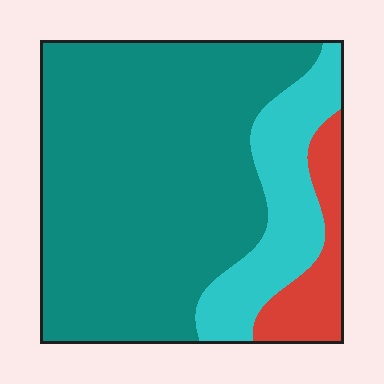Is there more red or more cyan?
Cyan.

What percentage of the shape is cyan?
Cyan takes up about one fifth (1/5) of the shape.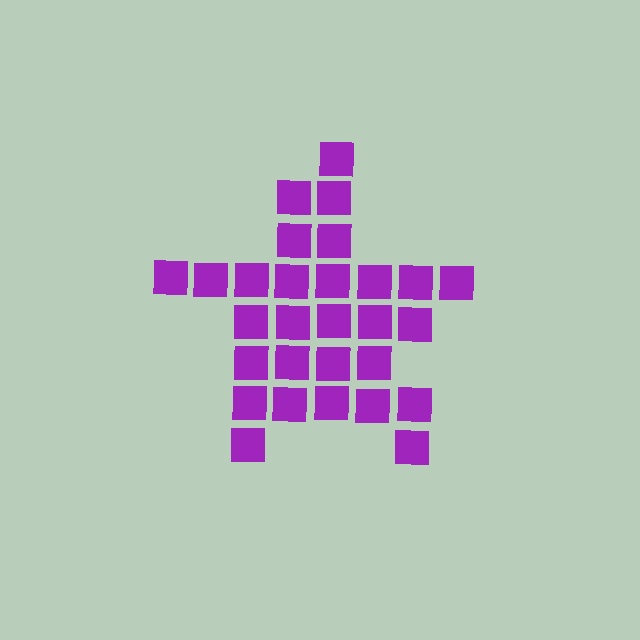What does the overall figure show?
The overall figure shows a star.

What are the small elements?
The small elements are squares.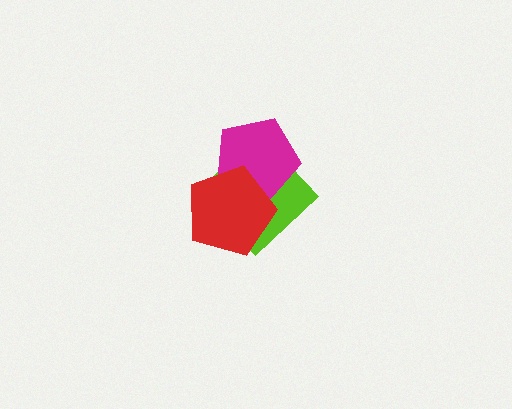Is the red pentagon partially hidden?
No, no other shape covers it.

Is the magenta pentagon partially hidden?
Yes, it is partially covered by another shape.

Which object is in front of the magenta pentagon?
The red pentagon is in front of the magenta pentagon.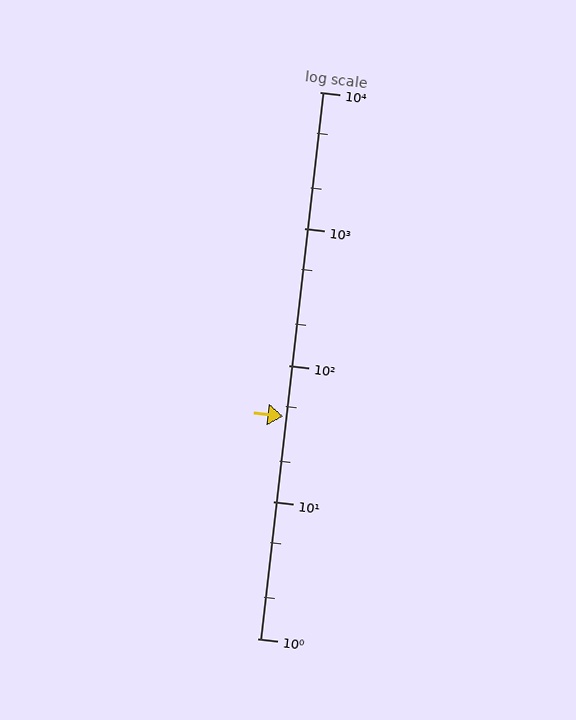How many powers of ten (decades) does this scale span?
The scale spans 4 decades, from 1 to 10000.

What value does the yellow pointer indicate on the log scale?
The pointer indicates approximately 42.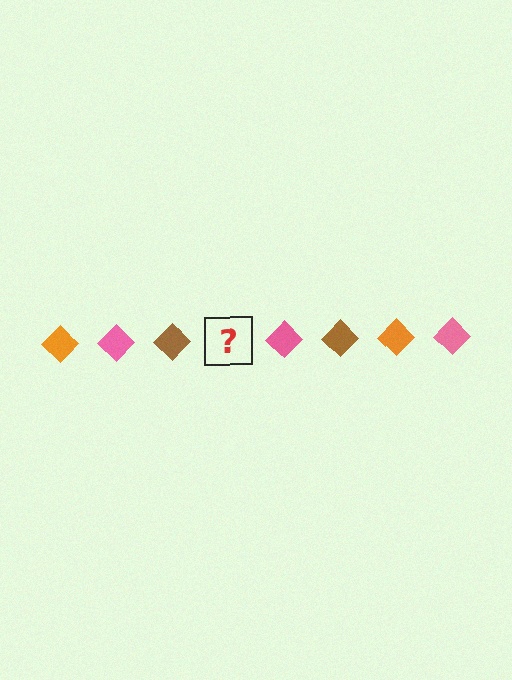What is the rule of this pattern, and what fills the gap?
The rule is that the pattern cycles through orange, pink, brown diamonds. The gap should be filled with an orange diamond.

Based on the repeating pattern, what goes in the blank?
The blank should be an orange diamond.